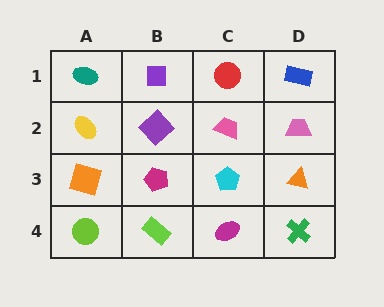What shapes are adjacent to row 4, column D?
An orange triangle (row 3, column D), a magenta ellipse (row 4, column C).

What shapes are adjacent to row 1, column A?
A yellow ellipse (row 2, column A), a purple square (row 1, column B).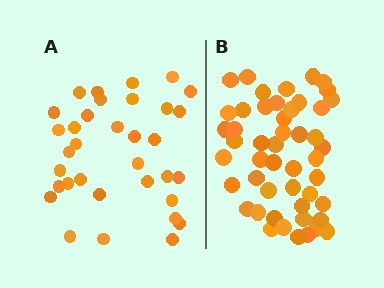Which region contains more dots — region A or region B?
Region B (the right region) has more dots.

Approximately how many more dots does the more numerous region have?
Region B has approximately 15 more dots than region A.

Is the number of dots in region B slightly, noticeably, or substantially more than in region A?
Region B has noticeably more, but not dramatically so. The ratio is roughly 1.4 to 1.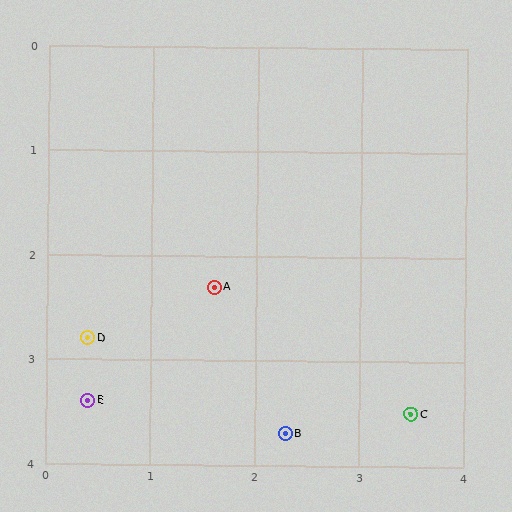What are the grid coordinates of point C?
Point C is at approximately (3.5, 3.5).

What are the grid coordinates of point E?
Point E is at approximately (0.4, 3.4).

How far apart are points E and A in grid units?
Points E and A are about 1.6 grid units apart.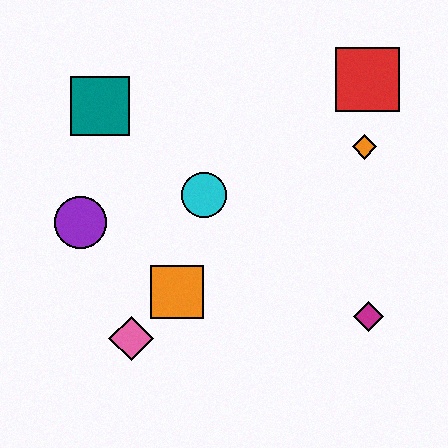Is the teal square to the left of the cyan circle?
Yes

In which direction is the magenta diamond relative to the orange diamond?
The magenta diamond is below the orange diamond.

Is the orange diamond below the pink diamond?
No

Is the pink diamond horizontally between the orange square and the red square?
No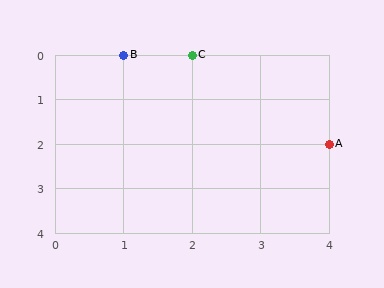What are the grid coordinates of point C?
Point C is at grid coordinates (2, 0).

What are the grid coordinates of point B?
Point B is at grid coordinates (1, 0).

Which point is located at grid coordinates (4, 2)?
Point A is at (4, 2).